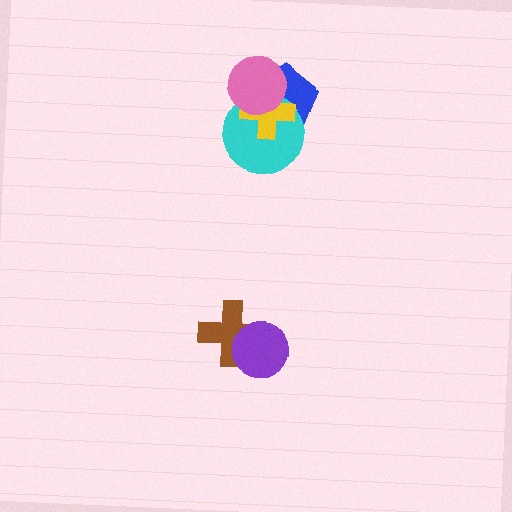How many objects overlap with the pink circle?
3 objects overlap with the pink circle.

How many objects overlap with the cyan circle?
3 objects overlap with the cyan circle.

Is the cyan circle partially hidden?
Yes, it is partially covered by another shape.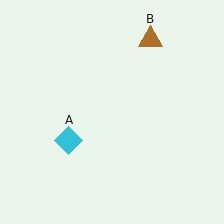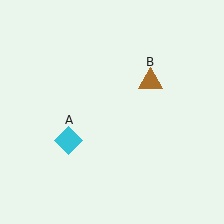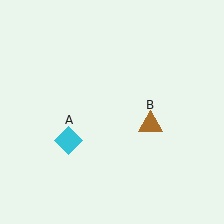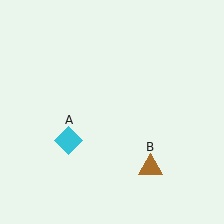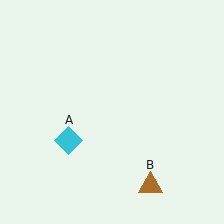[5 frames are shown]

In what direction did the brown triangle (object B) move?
The brown triangle (object B) moved down.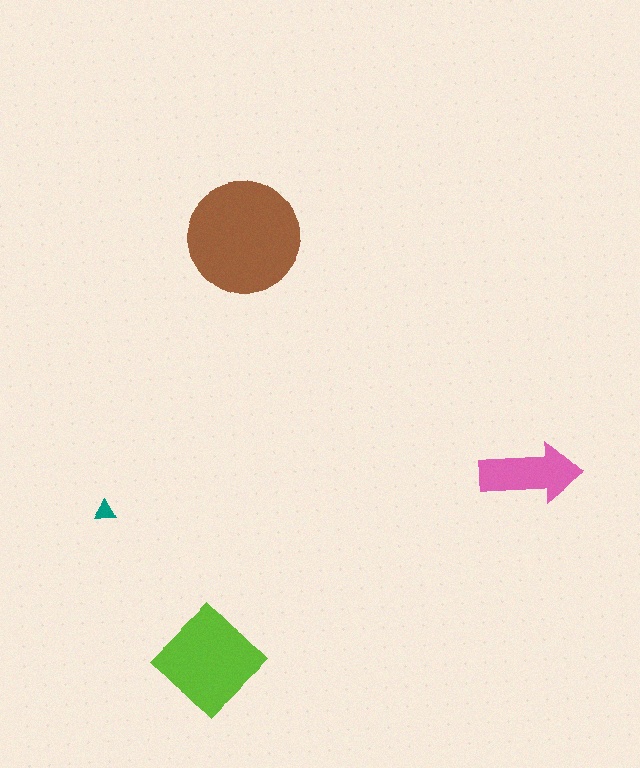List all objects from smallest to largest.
The teal triangle, the pink arrow, the lime diamond, the brown circle.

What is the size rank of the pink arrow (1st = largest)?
3rd.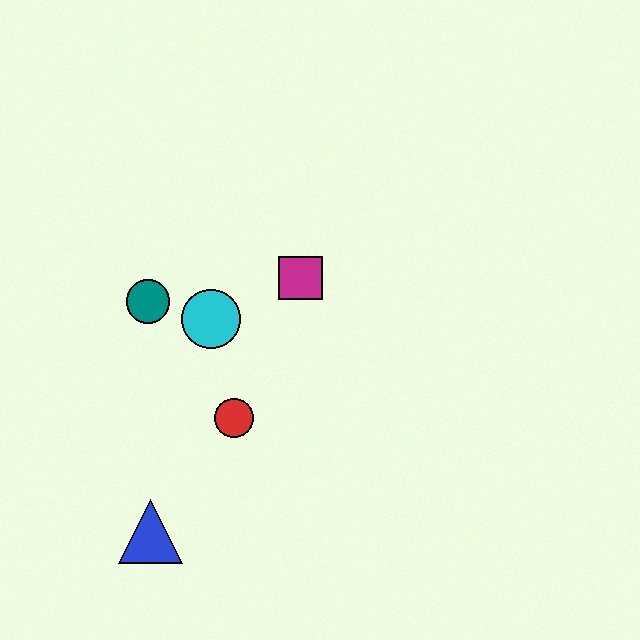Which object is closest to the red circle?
The cyan circle is closest to the red circle.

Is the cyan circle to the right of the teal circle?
Yes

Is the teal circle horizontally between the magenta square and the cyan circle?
No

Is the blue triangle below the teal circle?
Yes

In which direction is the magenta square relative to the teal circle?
The magenta square is to the right of the teal circle.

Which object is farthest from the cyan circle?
The blue triangle is farthest from the cyan circle.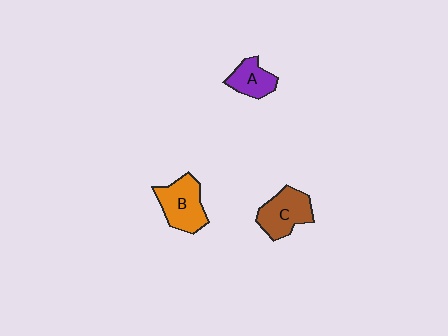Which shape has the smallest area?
Shape A (purple).